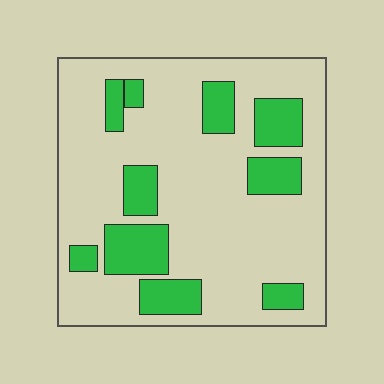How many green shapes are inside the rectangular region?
10.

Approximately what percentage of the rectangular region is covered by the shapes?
Approximately 25%.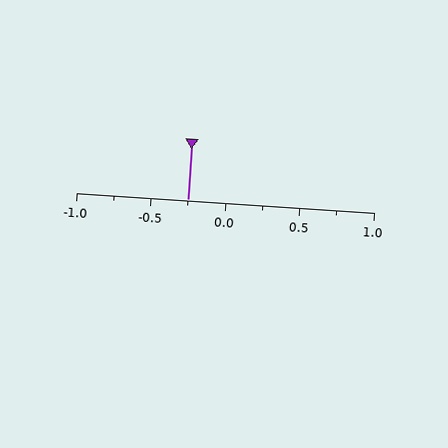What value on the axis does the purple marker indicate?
The marker indicates approximately -0.25.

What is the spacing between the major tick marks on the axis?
The major ticks are spaced 0.5 apart.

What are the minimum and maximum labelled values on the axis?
The axis runs from -1.0 to 1.0.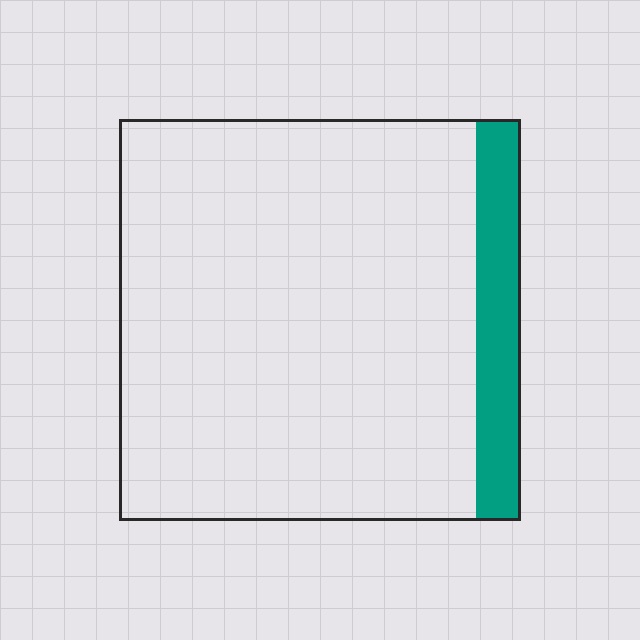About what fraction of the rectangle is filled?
About one tenth (1/10).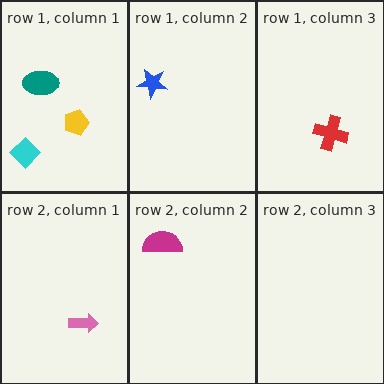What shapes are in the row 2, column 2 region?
The magenta semicircle.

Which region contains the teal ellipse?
The row 1, column 1 region.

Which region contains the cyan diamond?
The row 1, column 1 region.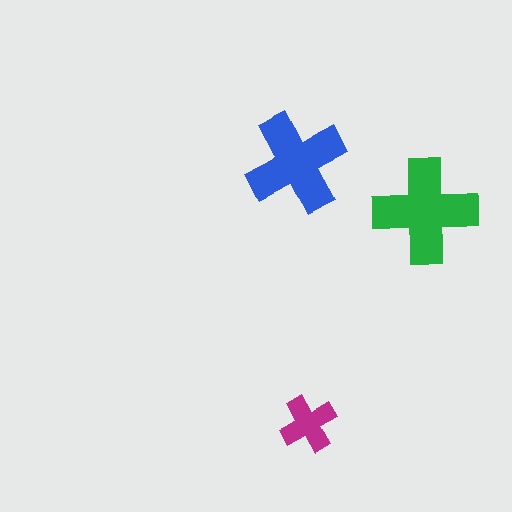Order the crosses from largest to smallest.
the green one, the blue one, the magenta one.